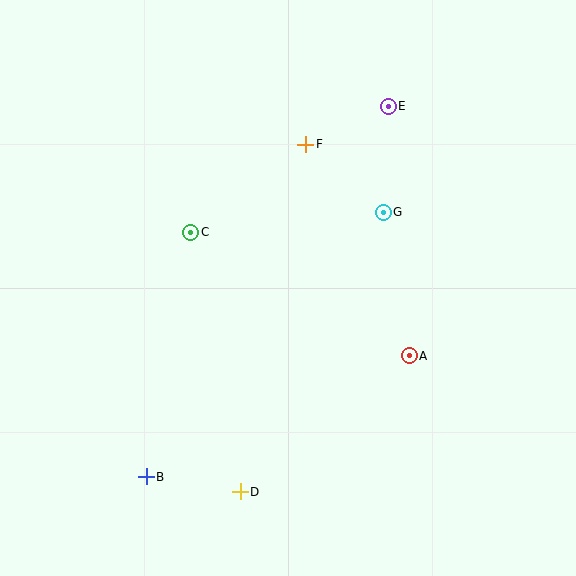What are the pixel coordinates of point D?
Point D is at (240, 492).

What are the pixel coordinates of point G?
Point G is at (383, 212).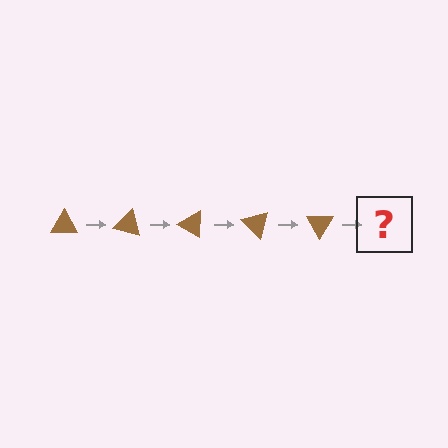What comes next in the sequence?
The next element should be a brown triangle rotated 75 degrees.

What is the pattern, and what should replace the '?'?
The pattern is that the triangle rotates 15 degrees each step. The '?' should be a brown triangle rotated 75 degrees.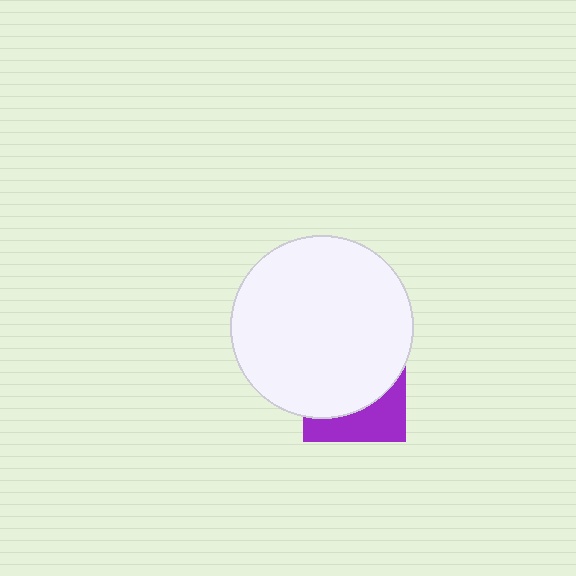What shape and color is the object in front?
The object in front is a white circle.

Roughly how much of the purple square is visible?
A small part of it is visible (roughly 34%).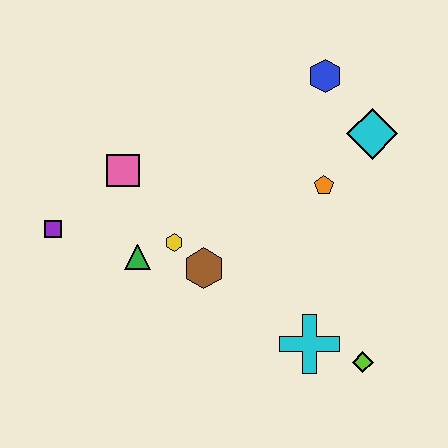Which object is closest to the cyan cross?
The lime diamond is closest to the cyan cross.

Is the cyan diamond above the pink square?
Yes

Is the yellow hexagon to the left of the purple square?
No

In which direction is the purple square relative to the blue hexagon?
The purple square is to the left of the blue hexagon.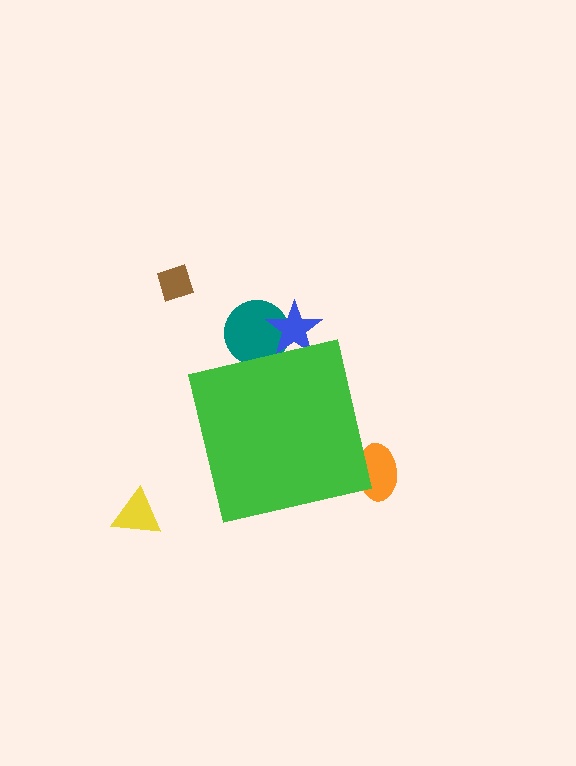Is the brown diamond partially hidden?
No, the brown diamond is fully visible.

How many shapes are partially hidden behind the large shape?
4 shapes are partially hidden.